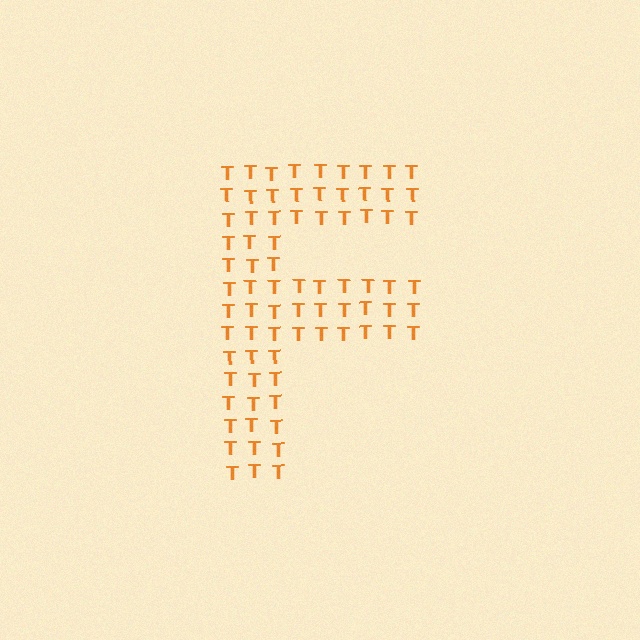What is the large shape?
The large shape is the letter F.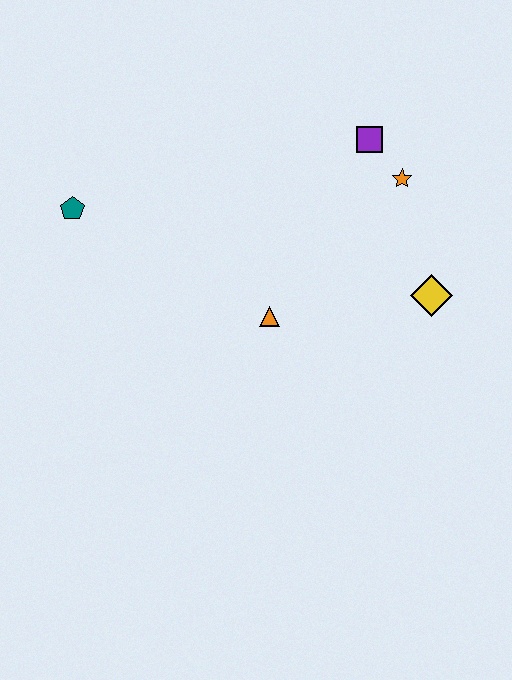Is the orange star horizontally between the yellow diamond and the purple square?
Yes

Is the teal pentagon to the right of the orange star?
No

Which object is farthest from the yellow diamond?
The teal pentagon is farthest from the yellow diamond.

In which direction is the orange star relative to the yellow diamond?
The orange star is above the yellow diamond.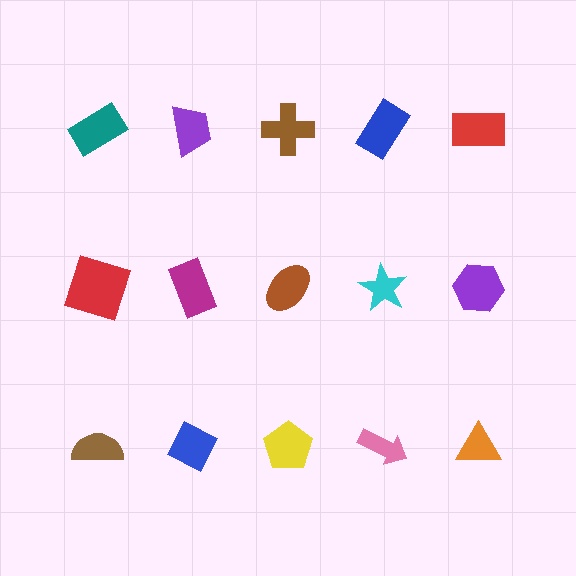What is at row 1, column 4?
A blue rectangle.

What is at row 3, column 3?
A yellow pentagon.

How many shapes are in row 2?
5 shapes.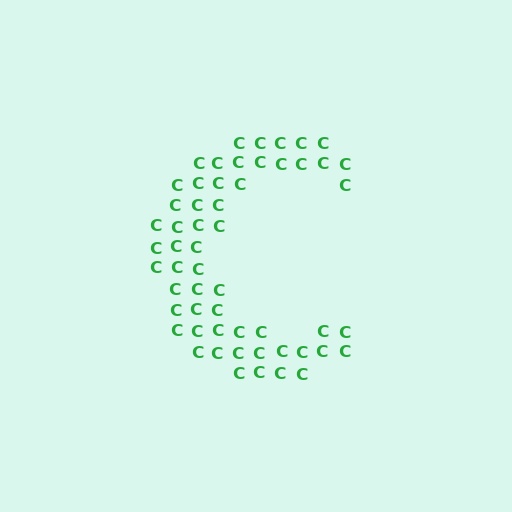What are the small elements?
The small elements are letter C's.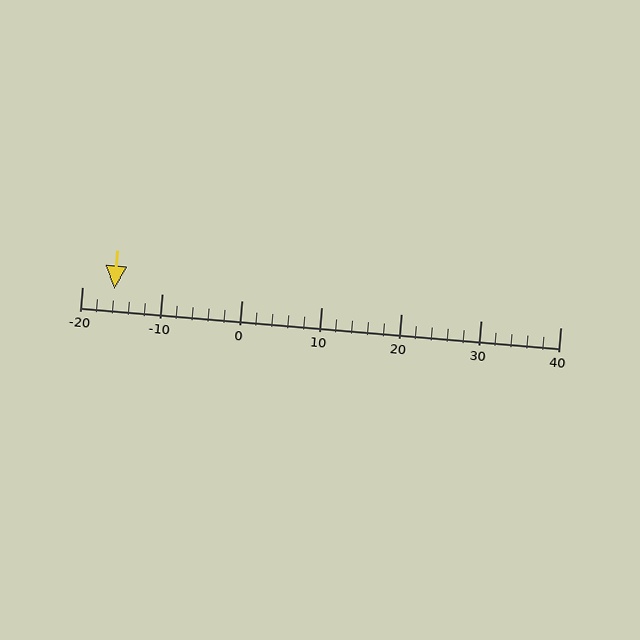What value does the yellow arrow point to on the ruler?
The yellow arrow points to approximately -16.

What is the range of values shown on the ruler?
The ruler shows values from -20 to 40.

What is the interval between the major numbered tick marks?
The major tick marks are spaced 10 units apart.